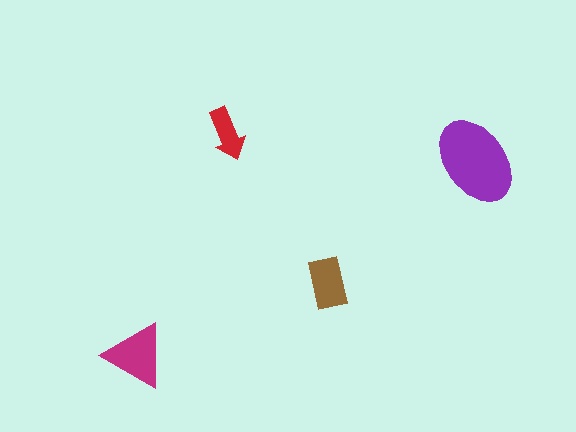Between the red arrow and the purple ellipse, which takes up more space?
The purple ellipse.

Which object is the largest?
The purple ellipse.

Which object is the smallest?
The red arrow.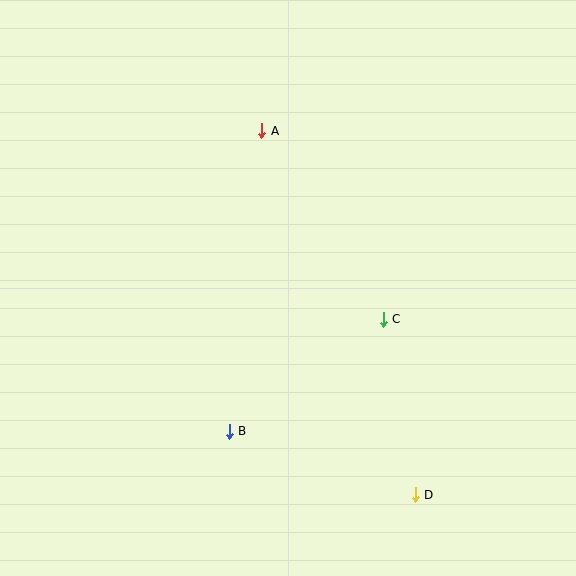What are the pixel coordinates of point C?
Point C is at (383, 319).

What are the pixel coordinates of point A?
Point A is at (262, 131).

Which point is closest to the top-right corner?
Point A is closest to the top-right corner.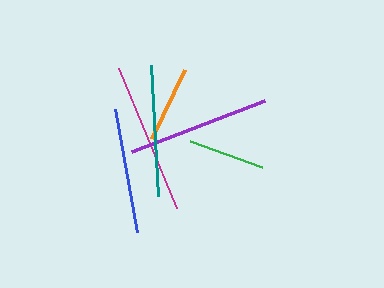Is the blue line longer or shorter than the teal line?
The teal line is longer than the blue line.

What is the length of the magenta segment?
The magenta segment is approximately 152 pixels long.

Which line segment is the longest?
The magenta line is the longest at approximately 152 pixels.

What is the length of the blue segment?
The blue segment is approximately 125 pixels long.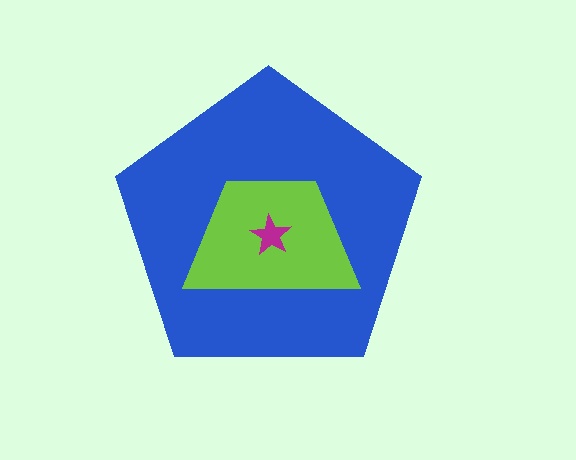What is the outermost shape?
The blue pentagon.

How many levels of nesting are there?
3.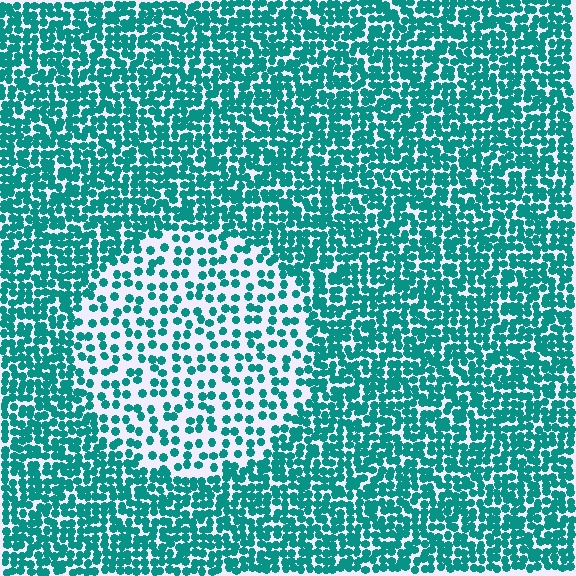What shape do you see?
I see a circle.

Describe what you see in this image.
The image contains small teal elements arranged at two different densities. A circle-shaped region is visible where the elements are less densely packed than the surrounding area.